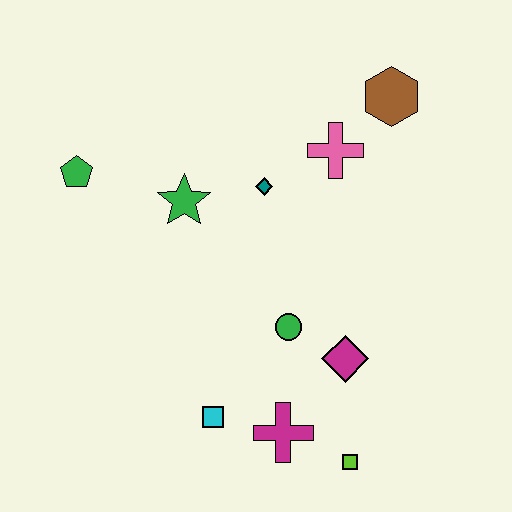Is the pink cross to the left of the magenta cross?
No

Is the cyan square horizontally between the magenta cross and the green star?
Yes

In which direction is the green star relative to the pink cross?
The green star is to the left of the pink cross.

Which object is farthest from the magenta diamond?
The green pentagon is farthest from the magenta diamond.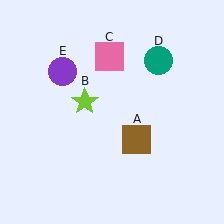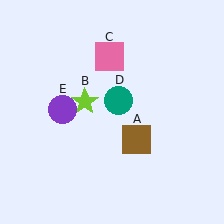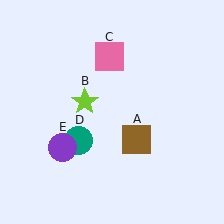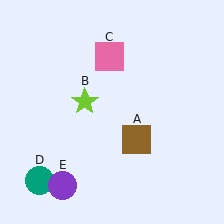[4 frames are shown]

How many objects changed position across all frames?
2 objects changed position: teal circle (object D), purple circle (object E).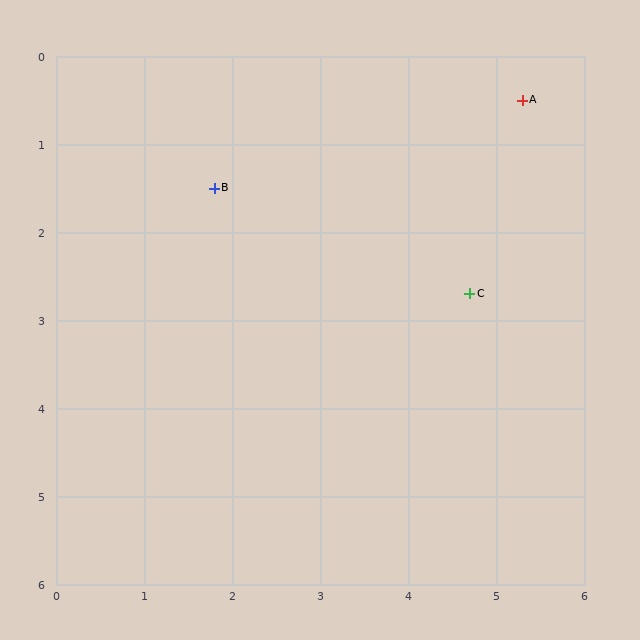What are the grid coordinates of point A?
Point A is at approximately (5.3, 0.5).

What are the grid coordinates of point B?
Point B is at approximately (1.8, 1.5).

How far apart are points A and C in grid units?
Points A and C are about 2.3 grid units apart.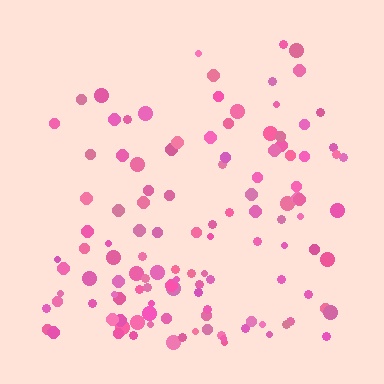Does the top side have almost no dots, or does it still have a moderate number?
Still a moderate number, just noticeably fewer than the bottom.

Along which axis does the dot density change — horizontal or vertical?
Vertical.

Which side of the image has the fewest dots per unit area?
The top.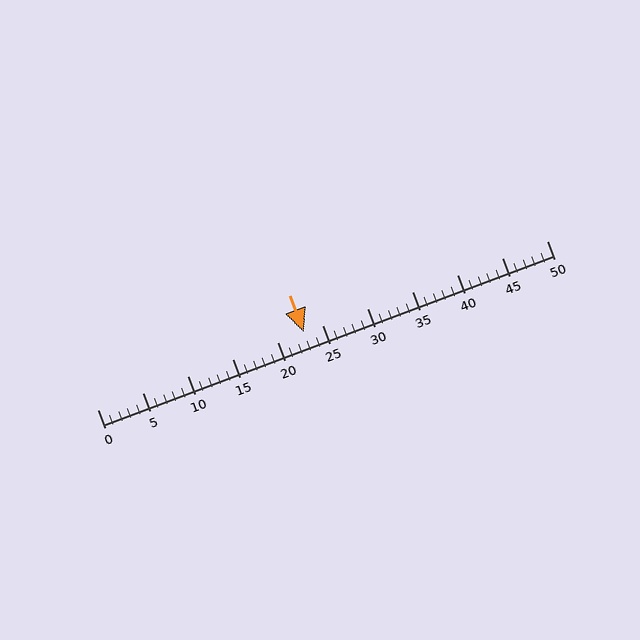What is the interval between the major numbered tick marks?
The major tick marks are spaced 5 units apart.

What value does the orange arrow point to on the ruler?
The orange arrow points to approximately 23.